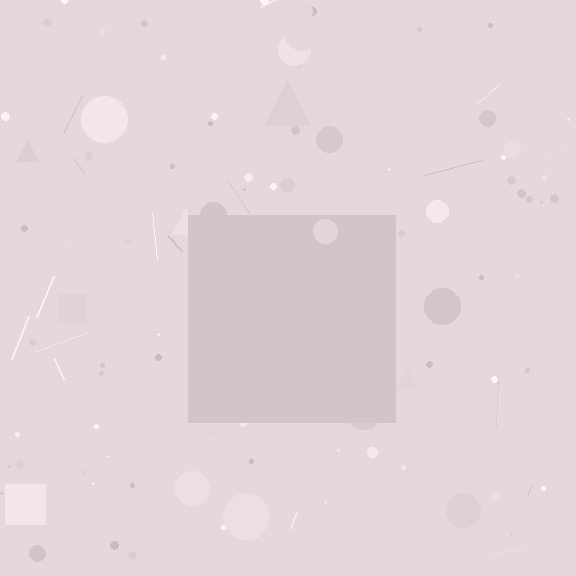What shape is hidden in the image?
A square is hidden in the image.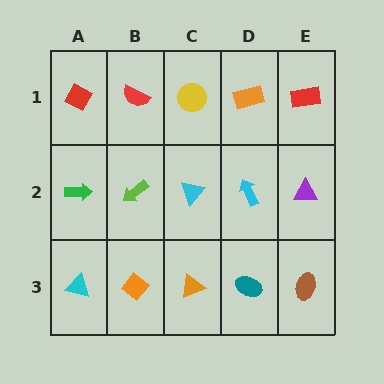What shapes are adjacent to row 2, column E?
A red rectangle (row 1, column E), a brown ellipse (row 3, column E), a cyan arrow (row 2, column D).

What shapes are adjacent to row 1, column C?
A cyan triangle (row 2, column C), a red semicircle (row 1, column B), an orange rectangle (row 1, column D).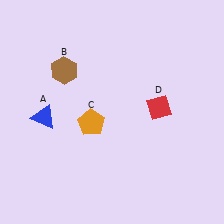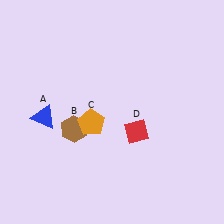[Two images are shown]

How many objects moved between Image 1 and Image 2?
2 objects moved between the two images.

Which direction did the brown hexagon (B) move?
The brown hexagon (B) moved down.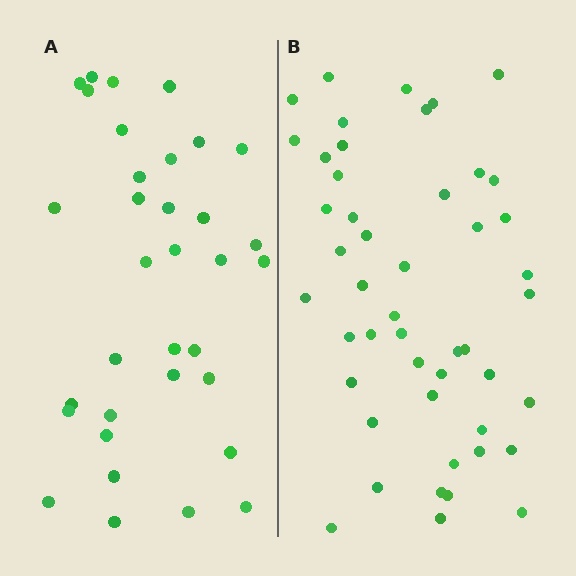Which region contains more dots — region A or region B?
Region B (the right region) has more dots.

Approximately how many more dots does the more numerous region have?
Region B has approximately 15 more dots than region A.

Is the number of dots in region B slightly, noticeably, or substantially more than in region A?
Region B has noticeably more, but not dramatically so. The ratio is roughly 1.4 to 1.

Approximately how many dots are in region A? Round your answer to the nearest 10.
About 30 dots. (The exact count is 34, which rounds to 30.)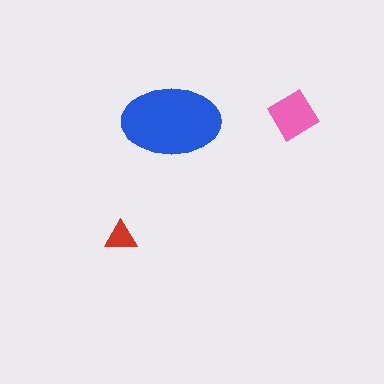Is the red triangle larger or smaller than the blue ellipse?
Smaller.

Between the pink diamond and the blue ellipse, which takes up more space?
The blue ellipse.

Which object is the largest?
The blue ellipse.